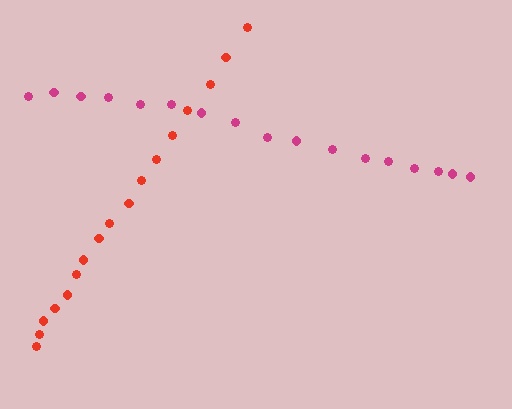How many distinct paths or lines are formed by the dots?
There are 2 distinct paths.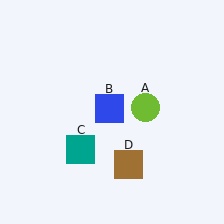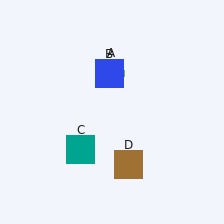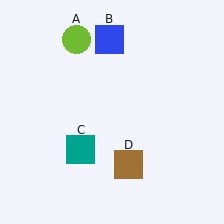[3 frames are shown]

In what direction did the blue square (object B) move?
The blue square (object B) moved up.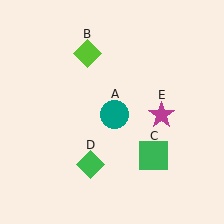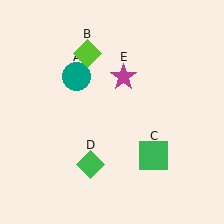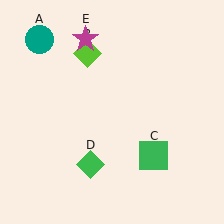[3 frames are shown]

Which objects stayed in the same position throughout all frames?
Lime diamond (object B) and green square (object C) and green diamond (object D) remained stationary.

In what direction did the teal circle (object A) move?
The teal circle (object A) moved up and to the left.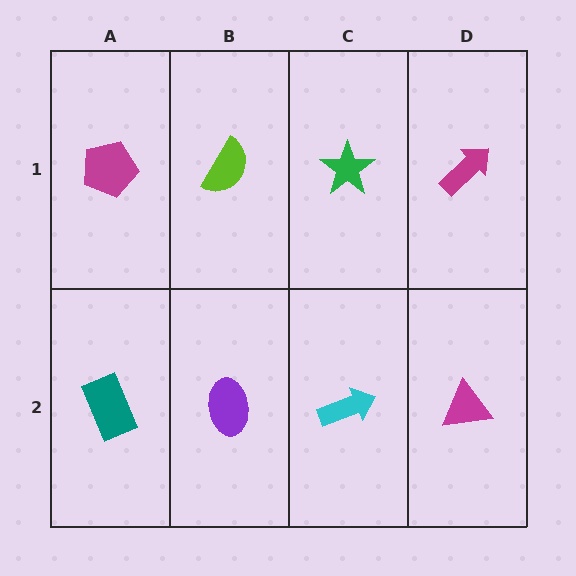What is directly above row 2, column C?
A green star.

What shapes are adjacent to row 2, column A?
A magenta pentagon (row 1, column A), a purple ellipse (row 2, column B).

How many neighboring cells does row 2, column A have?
2.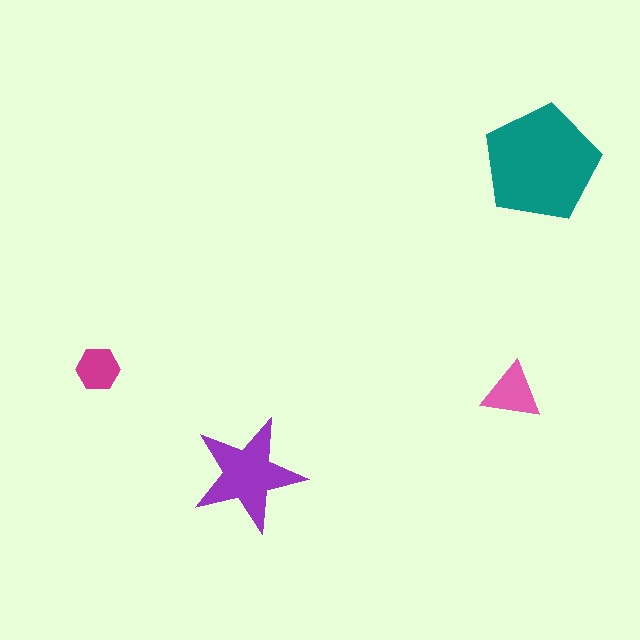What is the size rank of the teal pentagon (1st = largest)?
1st.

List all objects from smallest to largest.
The magenta hexagon, the pink triangle, the purple star, the teal pentagon.